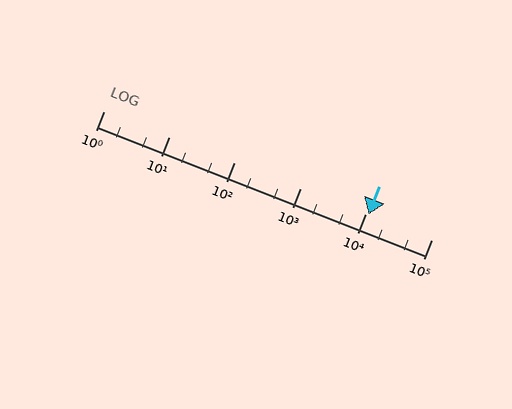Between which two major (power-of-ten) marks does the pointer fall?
The pointer is between 10000 and 100000.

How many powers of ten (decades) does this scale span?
The scale spans 5 decades, from 1 to 100000.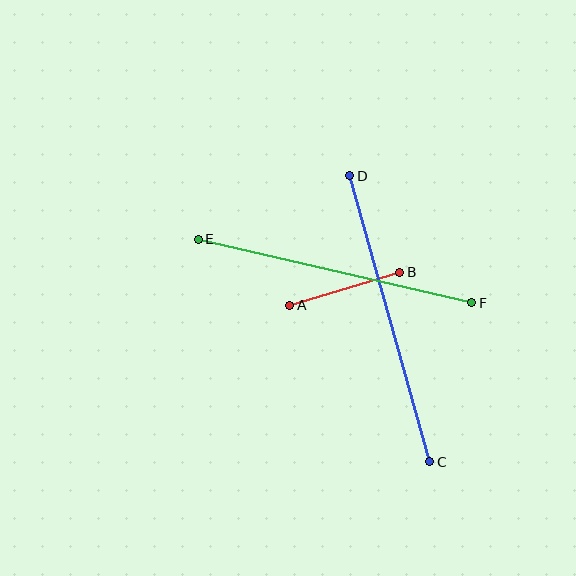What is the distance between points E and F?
The distance is approximately 281 pixels.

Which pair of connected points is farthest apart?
Points C and D are farthest apart.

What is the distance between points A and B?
The distance is approximately 115 pixels.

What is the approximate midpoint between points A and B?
The midpoint is at approximately (345, 289) pixels.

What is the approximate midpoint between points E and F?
The midpoint is at approximately (335, 271) pixels.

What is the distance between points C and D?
The distance is approximately 297 pixels.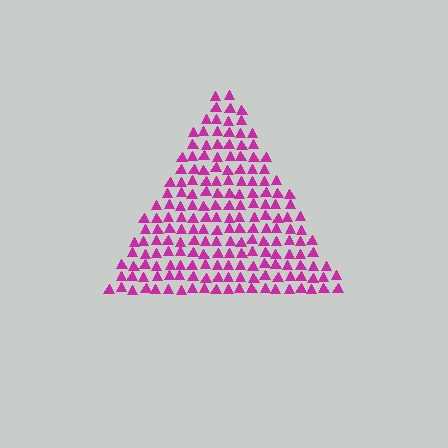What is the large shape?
The large shape is a triangle.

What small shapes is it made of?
It is made of small triangles.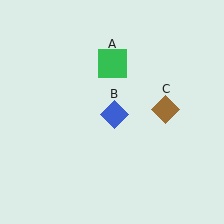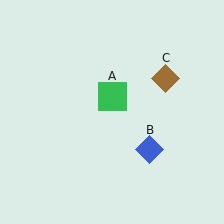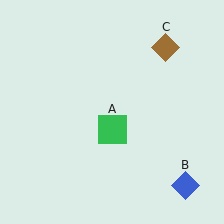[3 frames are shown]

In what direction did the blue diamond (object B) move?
The blue diamond (object B) moved down and to the right.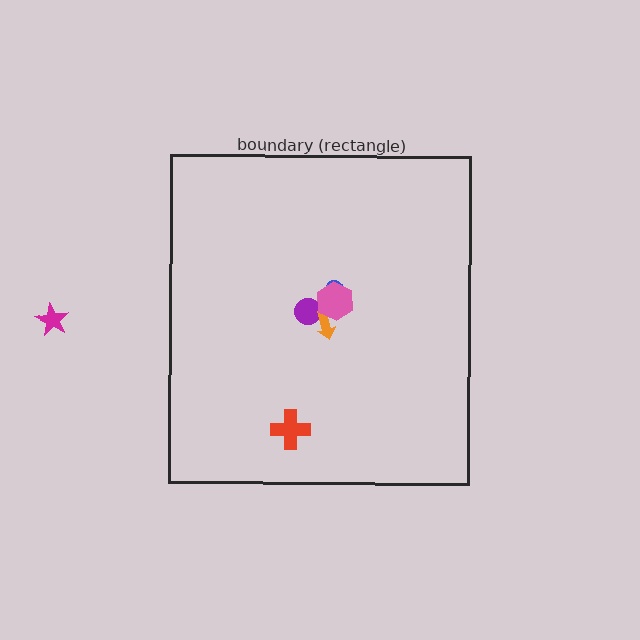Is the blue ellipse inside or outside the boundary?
Inside.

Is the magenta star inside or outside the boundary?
Outside.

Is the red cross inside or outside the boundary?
Inside.